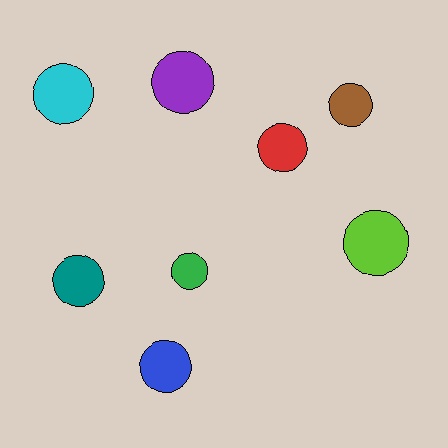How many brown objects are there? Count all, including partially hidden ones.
There is 1 brown object.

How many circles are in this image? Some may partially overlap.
There are 8 circles.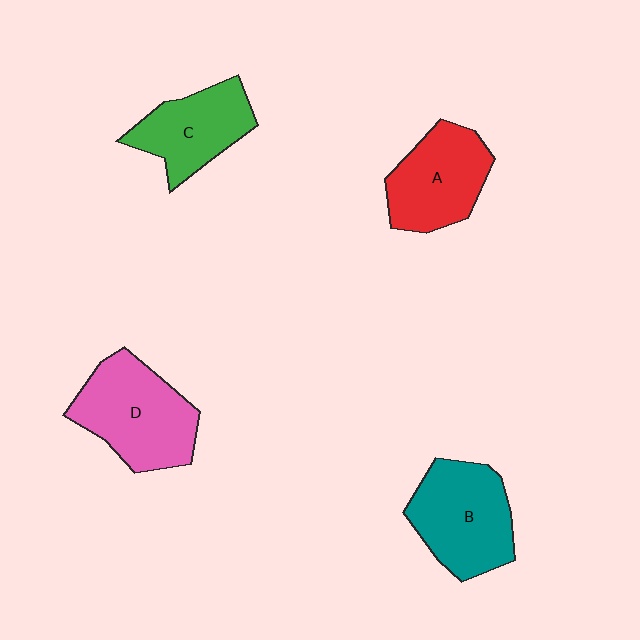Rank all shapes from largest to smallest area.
From largest to smallest: D (pink), B (teal), A (red), C (green).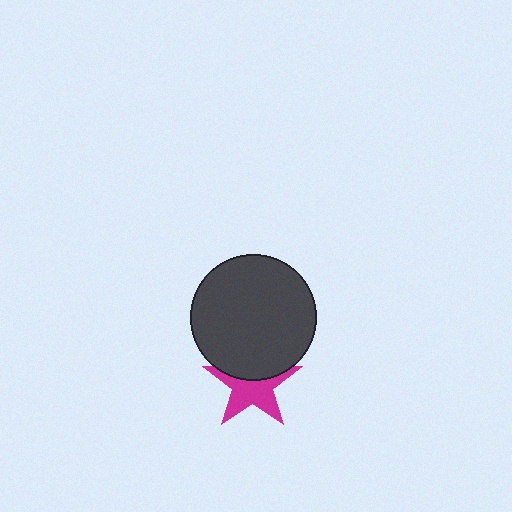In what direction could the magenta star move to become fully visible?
The magenta star could move down. That would shift it out from behind the dark gray circle entirely.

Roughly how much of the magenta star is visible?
About half of it is visible (roughly 60%).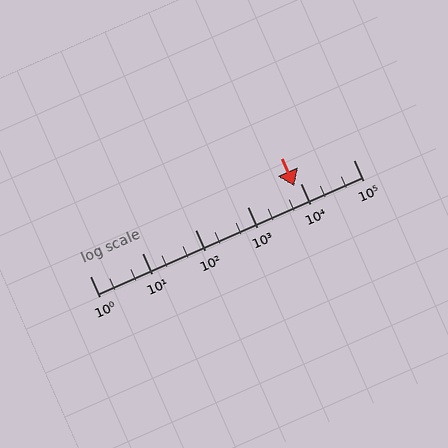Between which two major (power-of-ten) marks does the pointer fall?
The pointer is between 1000 and 10000.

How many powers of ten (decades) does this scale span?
The scale spans 5 decades, from 1 to 100000.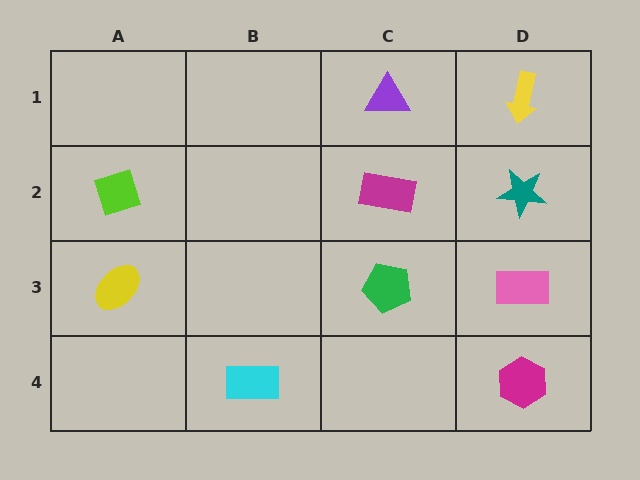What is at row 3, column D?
A pink rectangle.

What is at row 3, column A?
A yellow ellipse.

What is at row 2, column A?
A lime diamond.